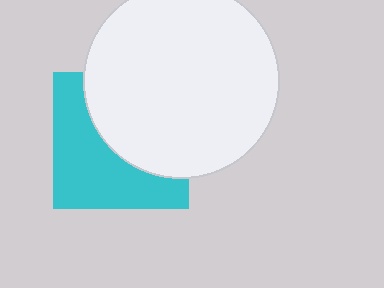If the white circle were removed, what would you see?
You would see the complete cyan square.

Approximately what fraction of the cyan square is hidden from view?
Roughly 50% of the cyan square is hidden behind the white circle.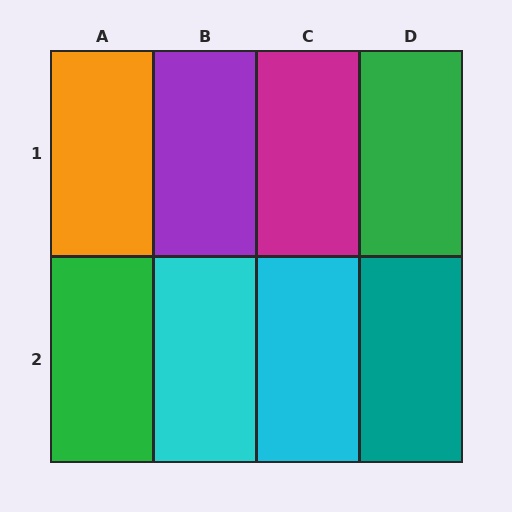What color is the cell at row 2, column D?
Teal.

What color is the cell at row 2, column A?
Green.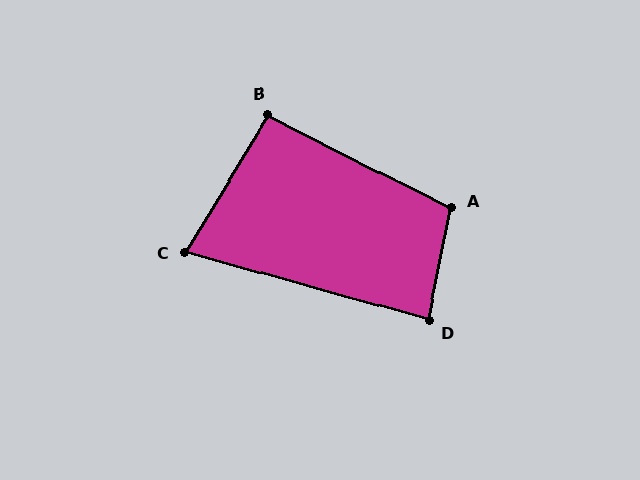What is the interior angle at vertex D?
Approximately 86 degrees (approximately right).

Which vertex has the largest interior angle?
A, at approximately 105 degrees.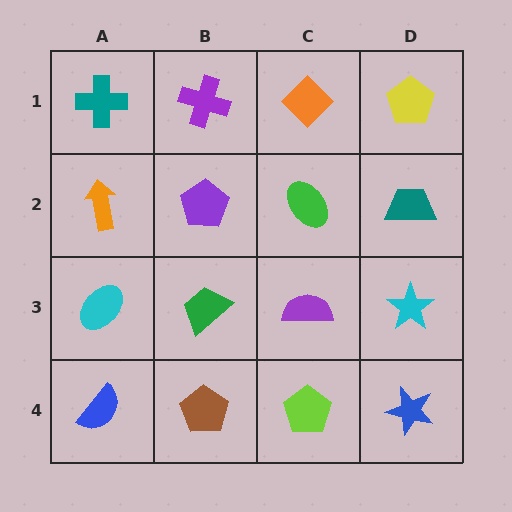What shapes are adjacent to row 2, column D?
A yellow pentagon (row 1, column D), a cyan star (row 3, column D), a green ellipse (row 2, column C).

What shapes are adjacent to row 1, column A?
An orange arrow (row 2, column A), a purple cross (row 1, column B).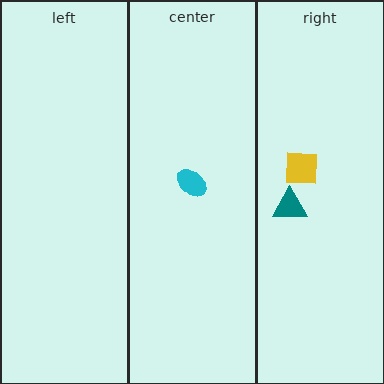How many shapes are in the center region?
1.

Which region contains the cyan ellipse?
The center region.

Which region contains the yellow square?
The right region.